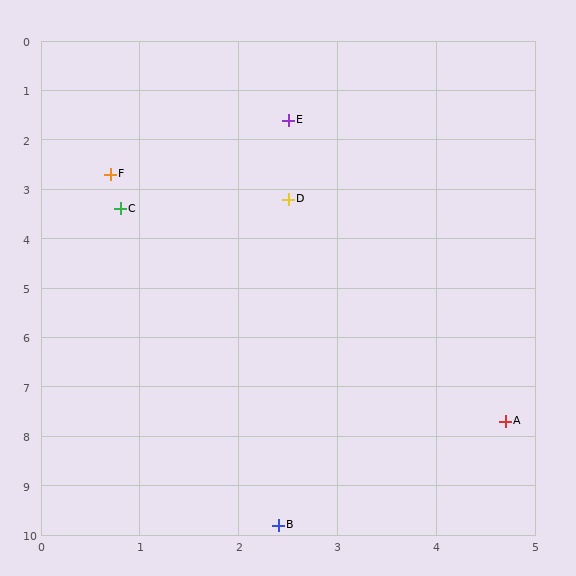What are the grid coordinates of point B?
Point B is at approximately (2.4, 9.8).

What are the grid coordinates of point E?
Point E is at approximately (2.5, 1.6).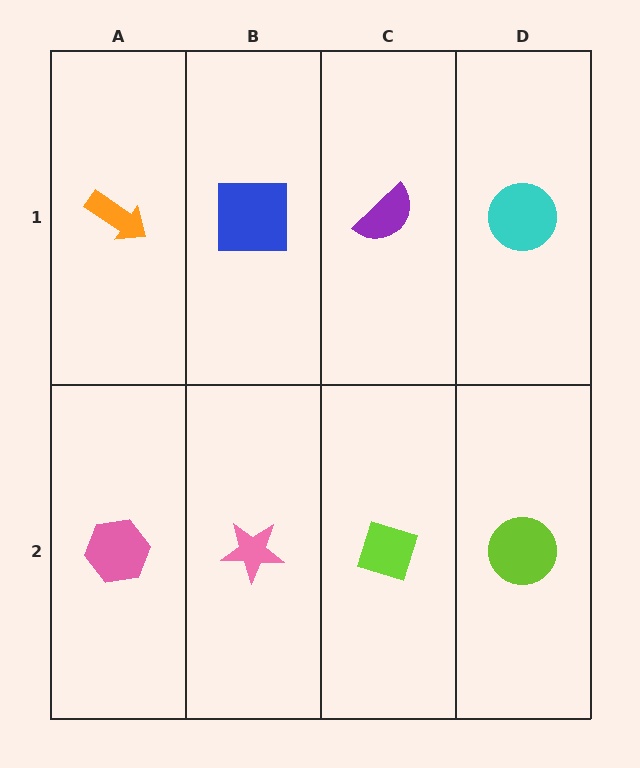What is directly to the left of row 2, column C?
A pink star.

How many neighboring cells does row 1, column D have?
2.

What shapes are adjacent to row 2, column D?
A cyan circle (row 1, column D), a lime diamond (row 2, column C).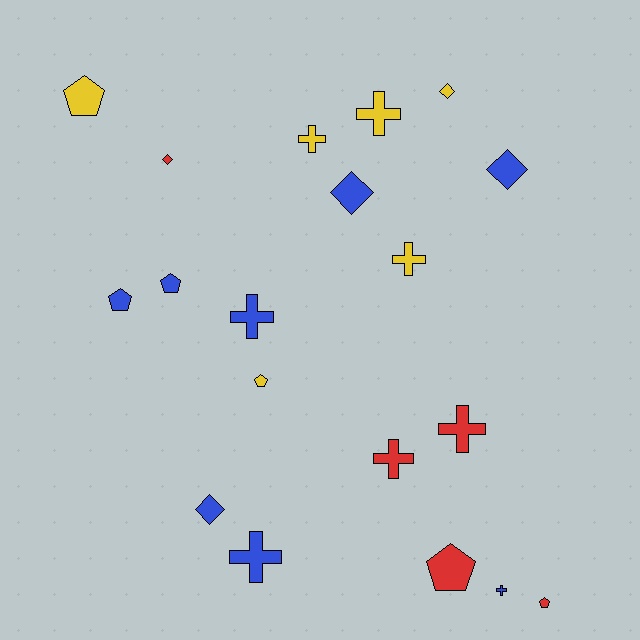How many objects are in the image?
There are 19 objects.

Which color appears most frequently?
Blue, with 8 objects.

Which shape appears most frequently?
Cross, with 8 objects.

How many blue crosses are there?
There are 3 blue crosses.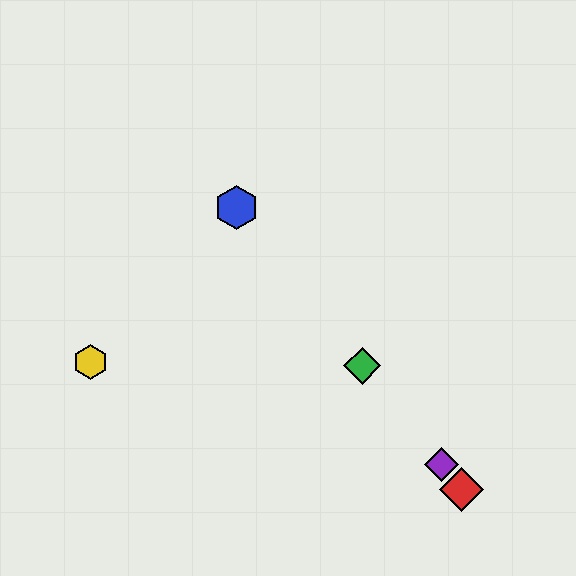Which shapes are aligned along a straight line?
The red diamond, the blue hexagon, the green diamond, the purple diamond are aligned along a straight line.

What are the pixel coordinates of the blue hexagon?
The blue hexagon is at (236, 207).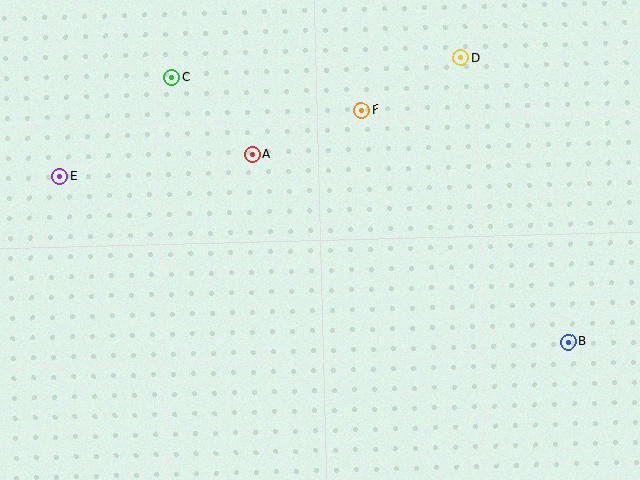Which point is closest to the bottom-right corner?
Point B is closest to the bottom-right corner.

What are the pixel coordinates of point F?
Point F is at (362, 110).